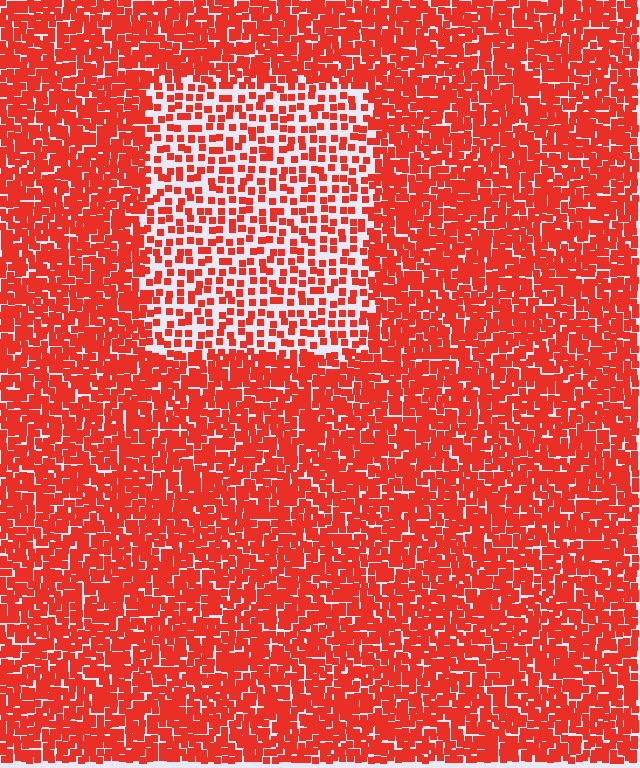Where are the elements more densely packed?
The elements are more densely packed outside the rectangle boundary.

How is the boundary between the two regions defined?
The boundary is defined by a change in element density (approximately 2.2x ratio). All elements are the same color, size, and shape.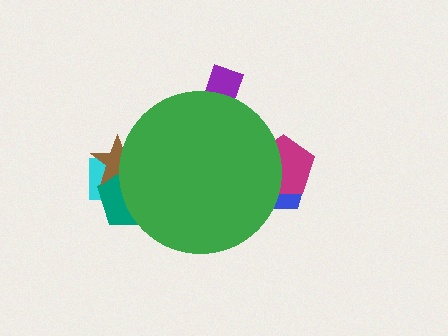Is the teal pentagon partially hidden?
Yes, the teal pentagon is partially hidden behind the green circle.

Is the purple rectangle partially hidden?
Yes, the purple rectangle is partially hidden behind the green circle.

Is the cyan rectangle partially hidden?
Yes, the cyan rectangle is partially hidden behind the green circle.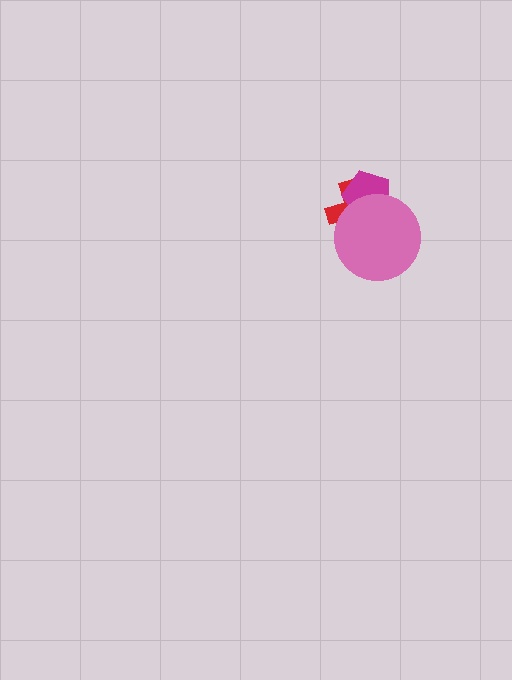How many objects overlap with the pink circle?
2 objects overlap with the pink circle.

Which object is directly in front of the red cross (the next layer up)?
The magenta pentagon is directly in front of the red cross.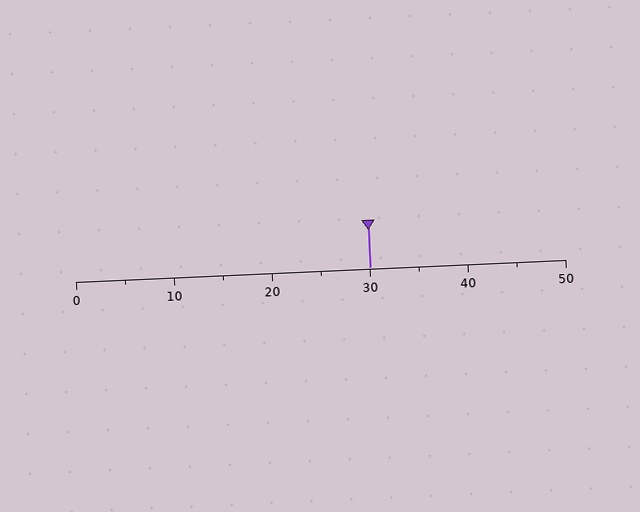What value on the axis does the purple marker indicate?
The marker indicates approximately 30.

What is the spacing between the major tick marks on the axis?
The major ticks are spaced 10 apart.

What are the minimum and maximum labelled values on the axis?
The axis runs from 0 to 50.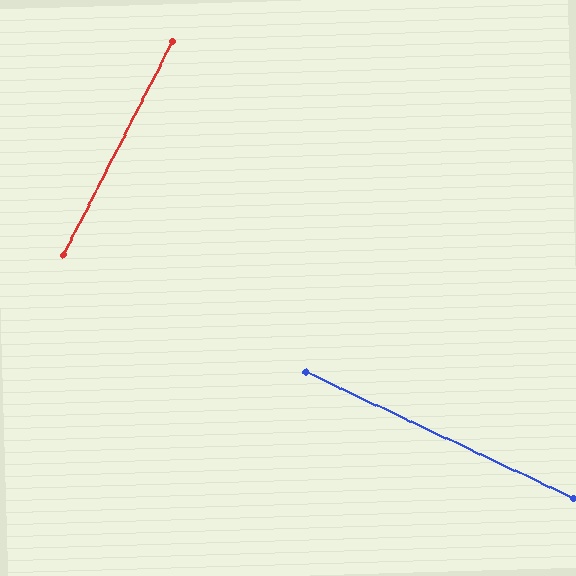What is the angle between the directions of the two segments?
Approximately 88 degrees.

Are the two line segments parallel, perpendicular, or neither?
Perpendicular — they meet at approximately 88°.